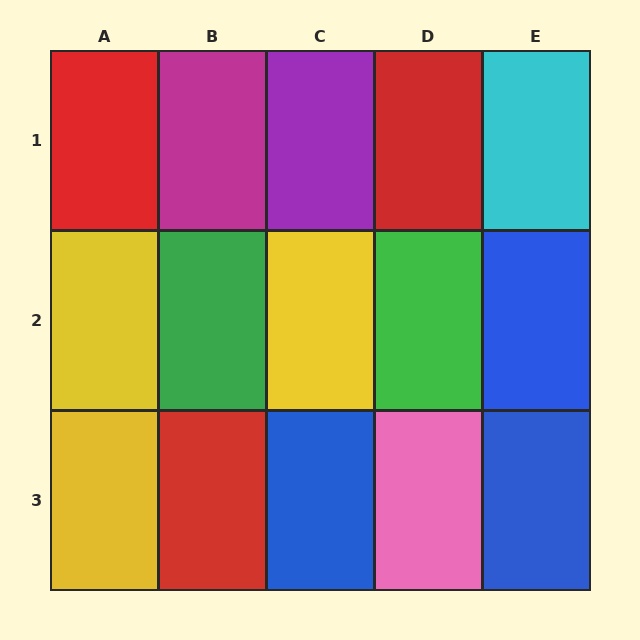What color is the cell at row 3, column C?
Blue.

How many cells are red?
3 cells are red.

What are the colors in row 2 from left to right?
Yellow, green, yellow, green, blue.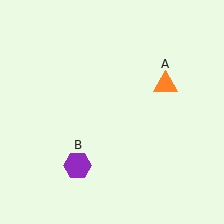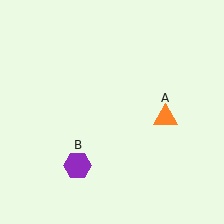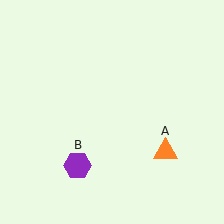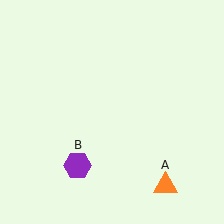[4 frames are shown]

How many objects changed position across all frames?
1 object changed position: orange triangle (object A).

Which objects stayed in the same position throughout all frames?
Purple hexagon (object B) remained stationary.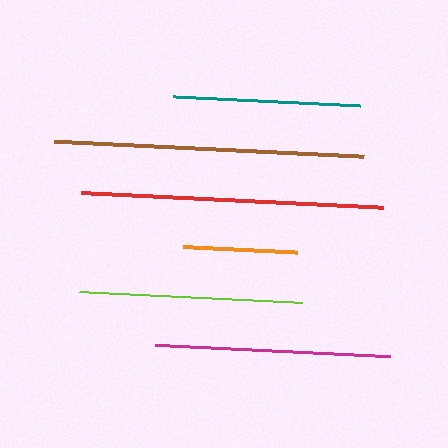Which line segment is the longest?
The brown line is the longest at approximately 310 pixels.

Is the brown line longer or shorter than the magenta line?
The brown line is longer than the magenta line.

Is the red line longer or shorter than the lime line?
The red line is longer than the lime line.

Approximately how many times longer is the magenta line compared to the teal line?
The magenta line is approximately 1.3 times the length of the teal line.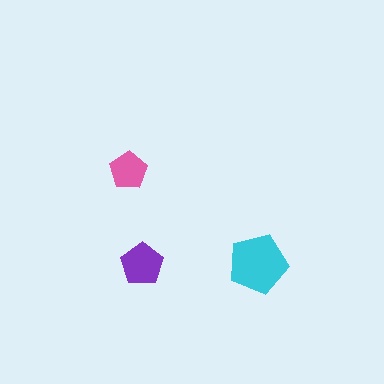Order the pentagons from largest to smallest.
the cyan one, the purple one, the pink one.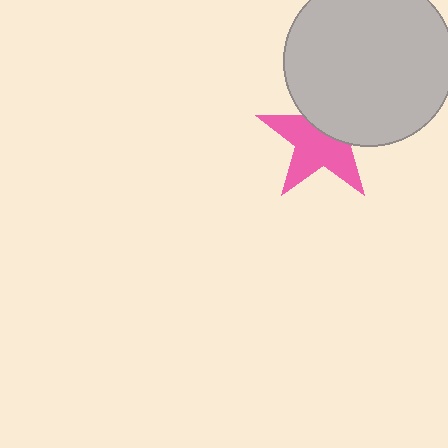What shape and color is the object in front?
The object in front is a light gray circle.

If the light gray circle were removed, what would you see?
You would see the complete pink star.